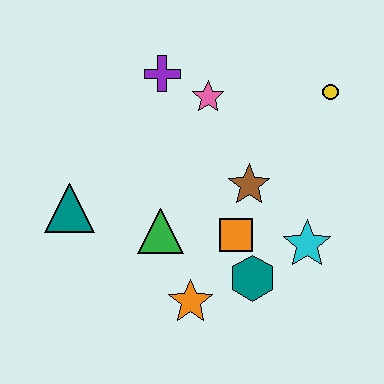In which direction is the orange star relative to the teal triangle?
The orange star is to the right of the teal triangle.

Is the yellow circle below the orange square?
No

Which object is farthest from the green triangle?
The yellow circle is farthest from the green triangle.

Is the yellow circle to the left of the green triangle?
No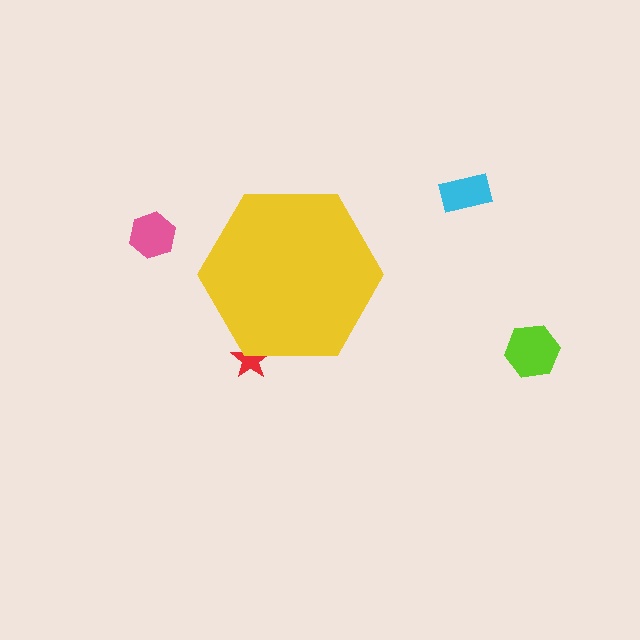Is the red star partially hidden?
Yes, the red star is partially hidden behind the yellow hexagon.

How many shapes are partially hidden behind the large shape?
1 shape is partially hidden.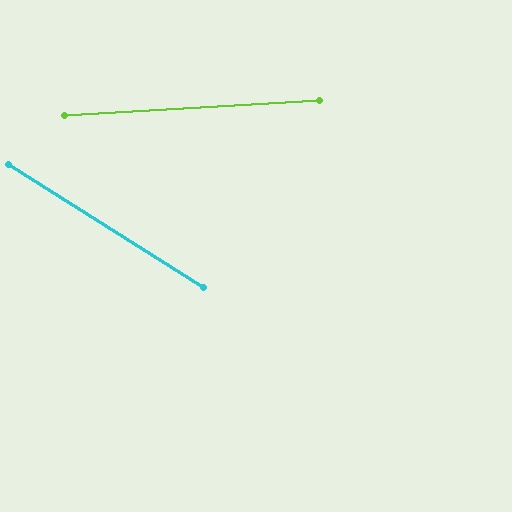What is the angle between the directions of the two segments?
Approximately 35 degrees.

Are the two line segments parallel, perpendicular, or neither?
Neither parallel nor perpendicular — they differ by about 35°.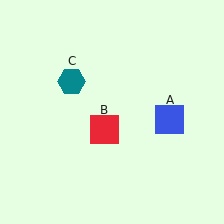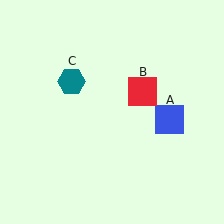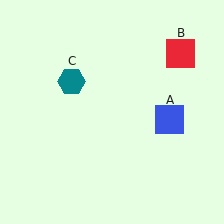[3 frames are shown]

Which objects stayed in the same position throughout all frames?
Blue square (object A) and teal hexagon (object C) remained stationary.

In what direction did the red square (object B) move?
The red square (object B) moved up and to the right.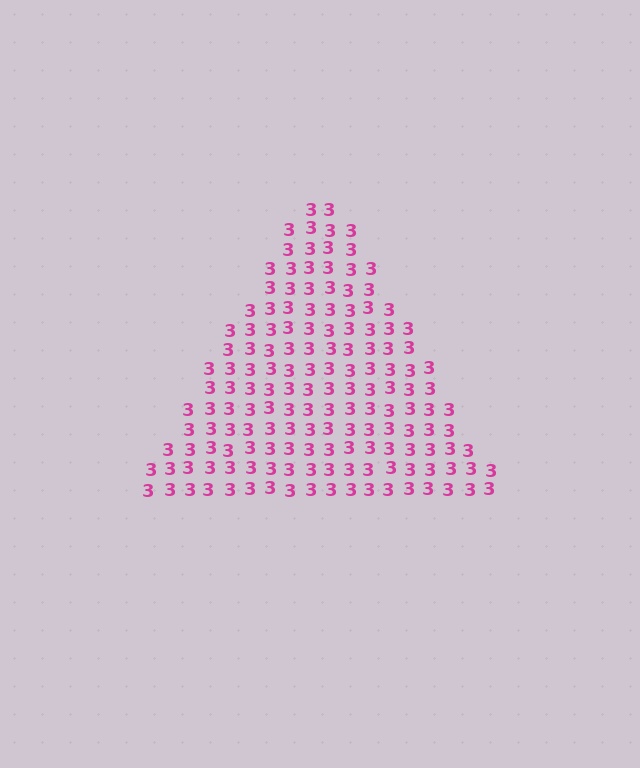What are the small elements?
The small elements are digit 3's.